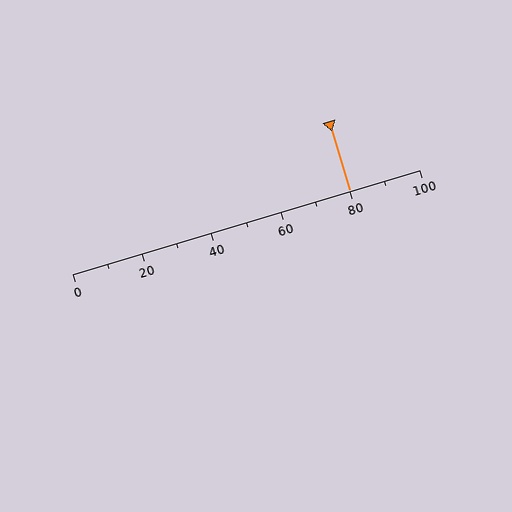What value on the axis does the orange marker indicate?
The marker indicates approximately 80.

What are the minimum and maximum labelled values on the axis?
The axis runs from 0 to 100.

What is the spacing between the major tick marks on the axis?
The major ticks are spaced 20 apart.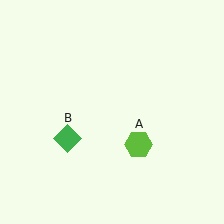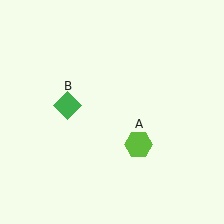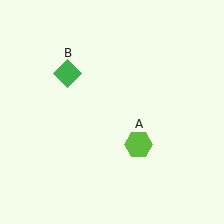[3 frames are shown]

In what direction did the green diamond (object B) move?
The green diamond (object B) moved up.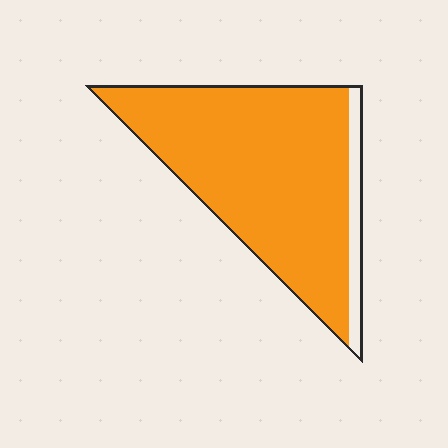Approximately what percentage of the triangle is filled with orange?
Approximately 90%.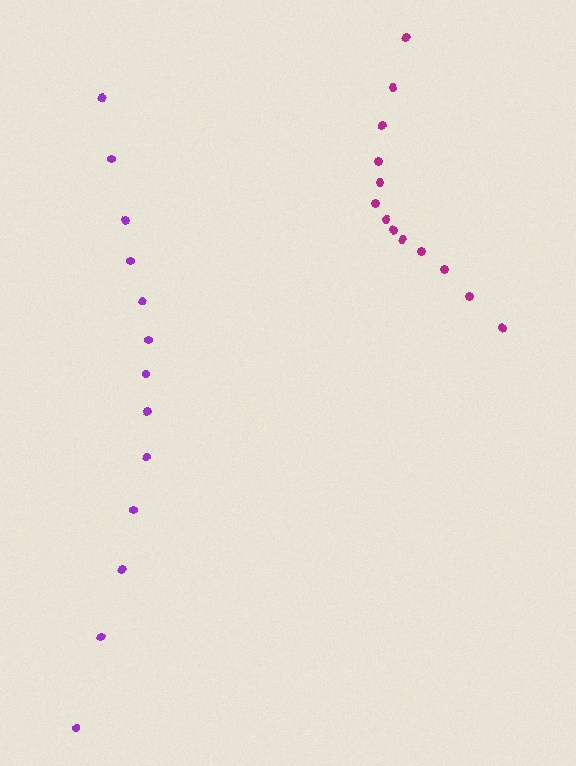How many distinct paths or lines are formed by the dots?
There are 2 distinct paths.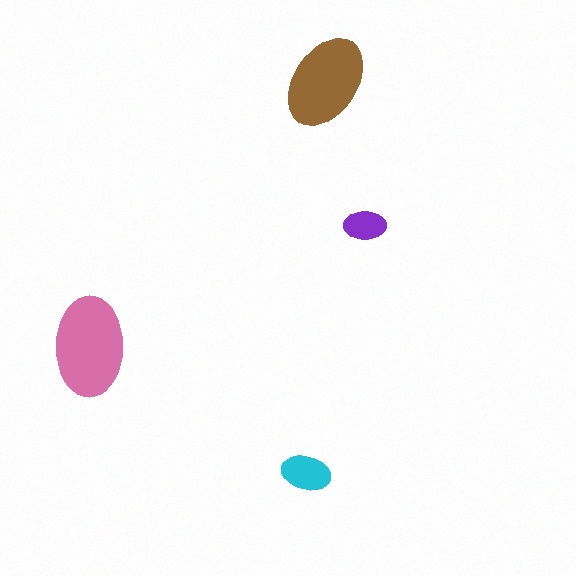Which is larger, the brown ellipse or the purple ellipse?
The brown one.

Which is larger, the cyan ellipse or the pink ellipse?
The pink one.